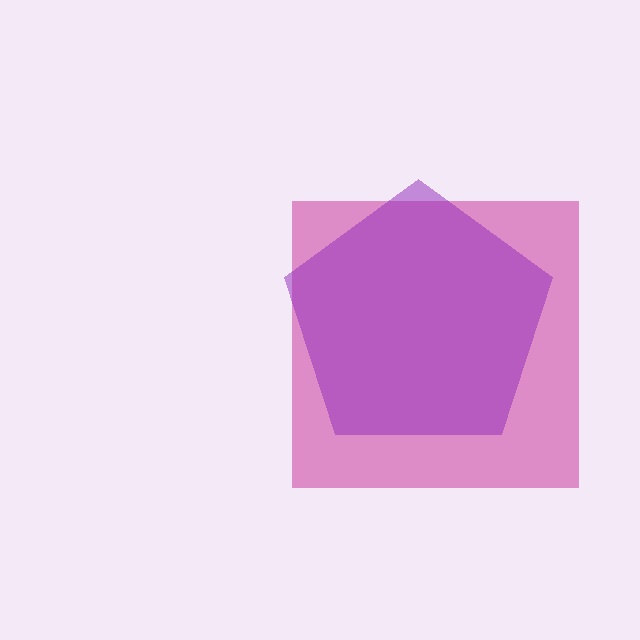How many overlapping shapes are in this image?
There are 2 overlapping shapes in the image.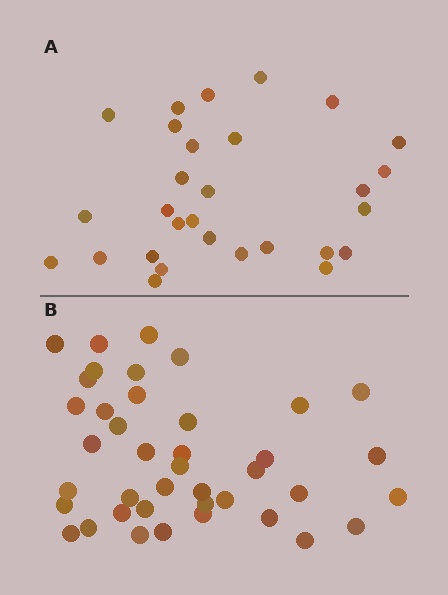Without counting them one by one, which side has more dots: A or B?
Region B (the bottom region) has more dots.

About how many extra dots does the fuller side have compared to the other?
Region B has roughly 12 or so more dots than region A.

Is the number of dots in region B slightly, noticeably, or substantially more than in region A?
Region B has noticeably more, but not dramatically so. The ratio is roughly 1.4 to 1.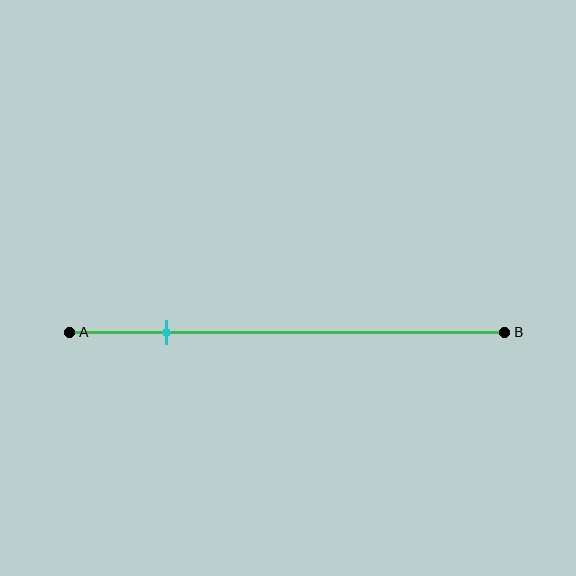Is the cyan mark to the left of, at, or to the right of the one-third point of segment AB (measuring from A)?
The cyan mark is to the left of the one-third point of segment AB.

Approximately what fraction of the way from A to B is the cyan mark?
The cyan mark is approximately 20% of the way from A to B.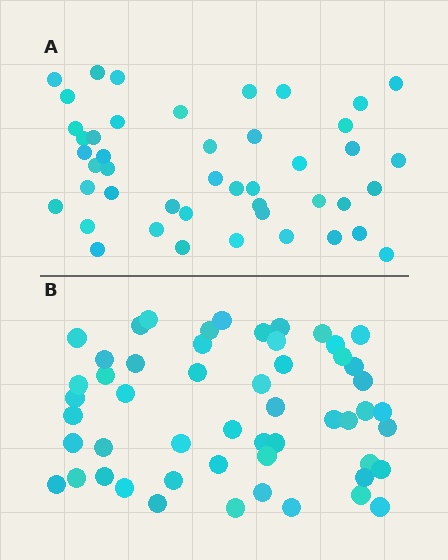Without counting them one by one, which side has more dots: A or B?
Region B (the bottom region) has more dots.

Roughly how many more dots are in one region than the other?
Region B has roughly 8 or so more dots than region A.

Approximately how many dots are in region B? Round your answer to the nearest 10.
About 50 dots. (The exact count is 53, which rounds to 50.)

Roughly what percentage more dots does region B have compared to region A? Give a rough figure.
About 20% more.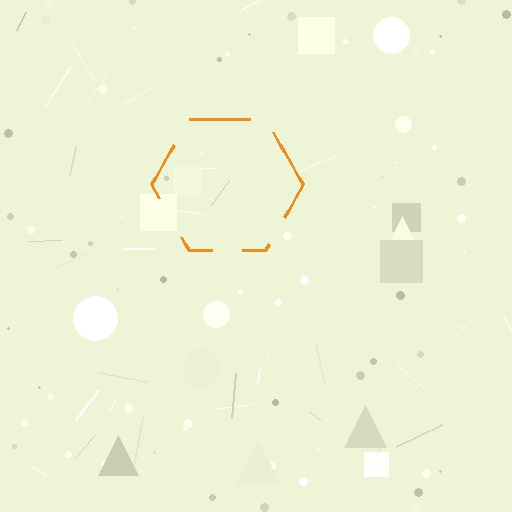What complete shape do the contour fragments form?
The contour fragments form a hexagon.